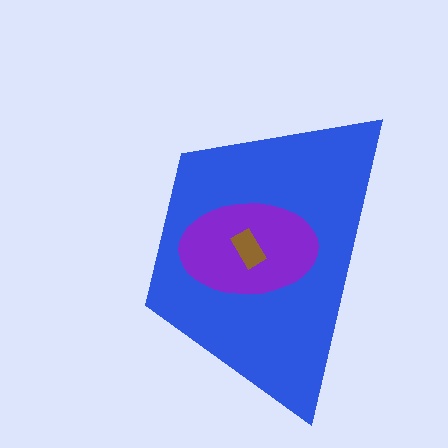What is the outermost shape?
The blue trapezoid.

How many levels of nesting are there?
3.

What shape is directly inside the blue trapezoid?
The purple ellipse.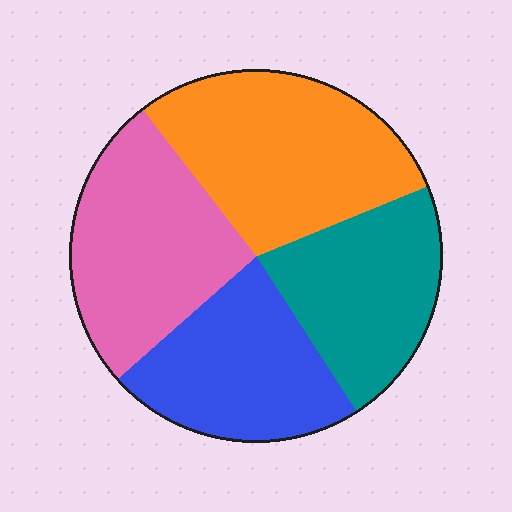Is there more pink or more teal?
Pink.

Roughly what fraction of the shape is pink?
Pink covers about 25% of the shape.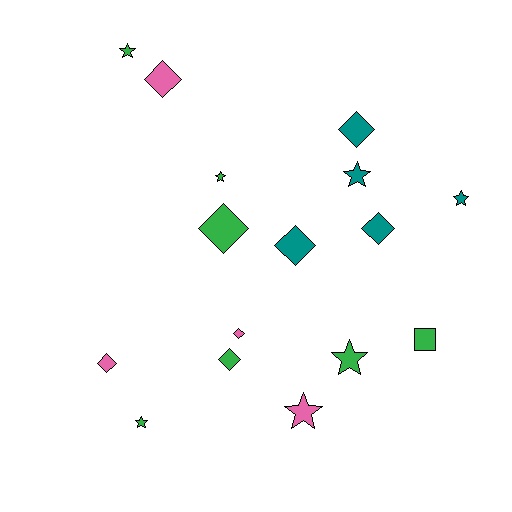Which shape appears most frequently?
Diamond, with 8 objects.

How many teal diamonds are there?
There are 3 teal diamonds.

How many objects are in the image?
There are 16 objects.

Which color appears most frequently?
Green, with 7 objects.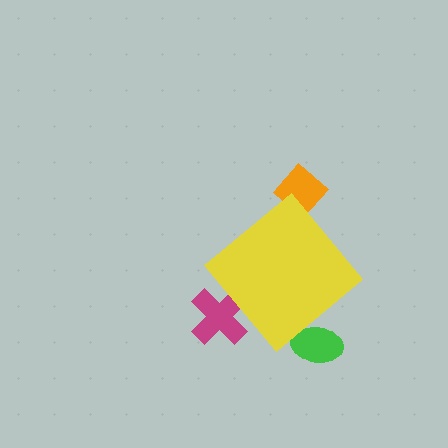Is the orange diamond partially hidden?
Yes, the orange diamond is partially hidden behind the yellow diamond.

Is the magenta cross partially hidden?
Yes, the magenta cross is partially hidden behind the yellow diamond.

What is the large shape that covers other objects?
A yellow diamond.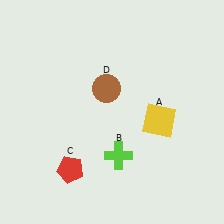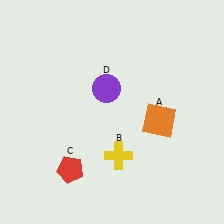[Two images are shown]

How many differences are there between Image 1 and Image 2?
There are 3 differences between the two images.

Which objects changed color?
A changed from yellow to orange. B changed from lime to yellow. D changed from brown to purple.